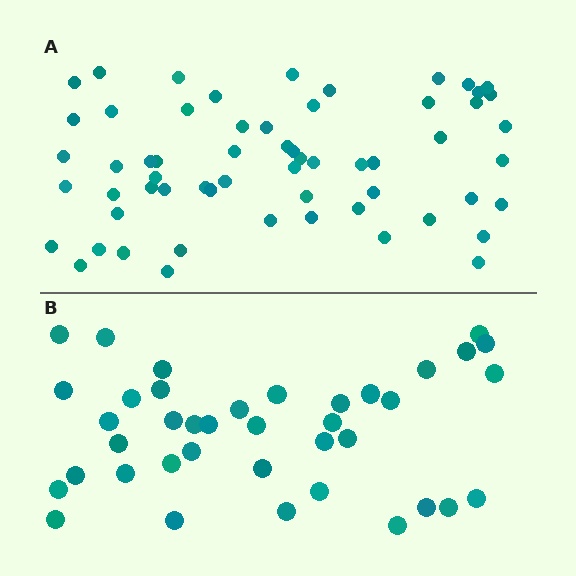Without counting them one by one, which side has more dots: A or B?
Region A (the top region) has more dots.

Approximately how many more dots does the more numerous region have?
Region A has approximately 20 more dots than region B.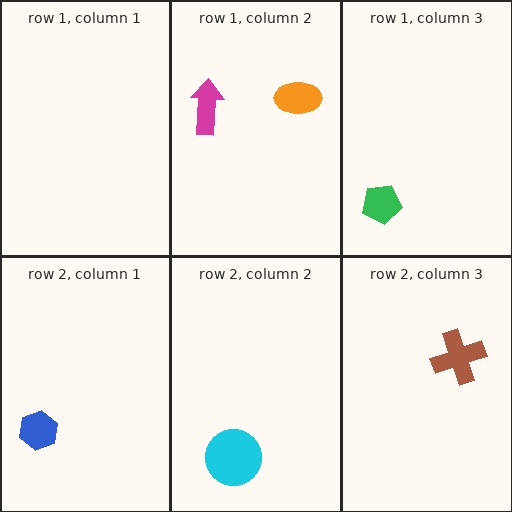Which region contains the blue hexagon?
The row 2, column 1 region.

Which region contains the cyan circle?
The row 2, column 2 region.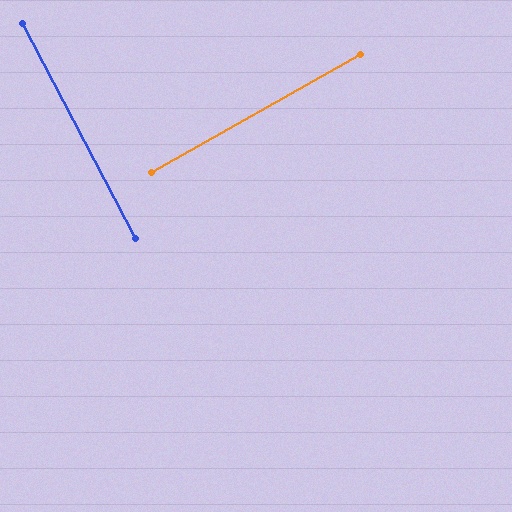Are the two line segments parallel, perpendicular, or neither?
Perpendicular — they meet at approximately 88°.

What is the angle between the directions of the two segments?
Approximately 88 degrees.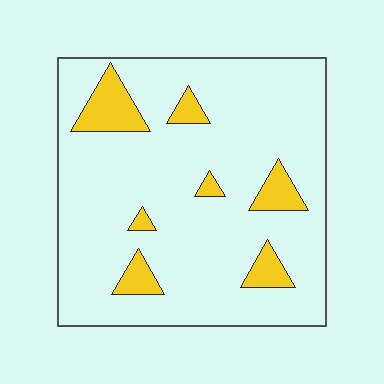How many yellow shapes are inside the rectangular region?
7.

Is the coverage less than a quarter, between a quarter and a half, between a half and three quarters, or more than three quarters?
Less than a quarter.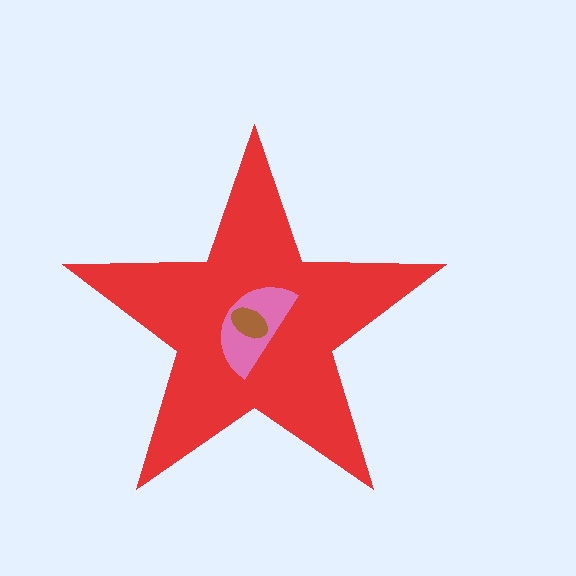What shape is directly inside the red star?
The pink semicircle.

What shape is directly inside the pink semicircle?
The brown ellipse.